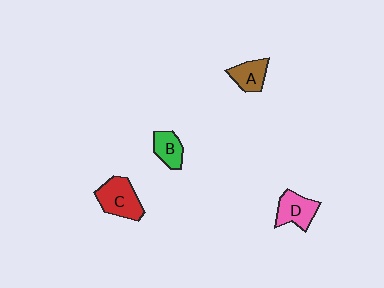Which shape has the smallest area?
Shape B (green).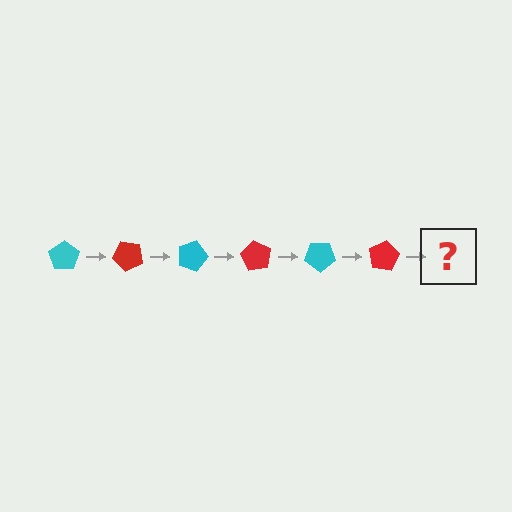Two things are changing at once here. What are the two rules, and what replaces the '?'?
The two rules are that it rotates 45 degrees each step and the color cycles through cyan and red. The '?' should be a cyan pentagon, rotated 270 degrees from the start.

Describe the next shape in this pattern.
It should be a cyan pentagon, rotated 270 degrees from the start.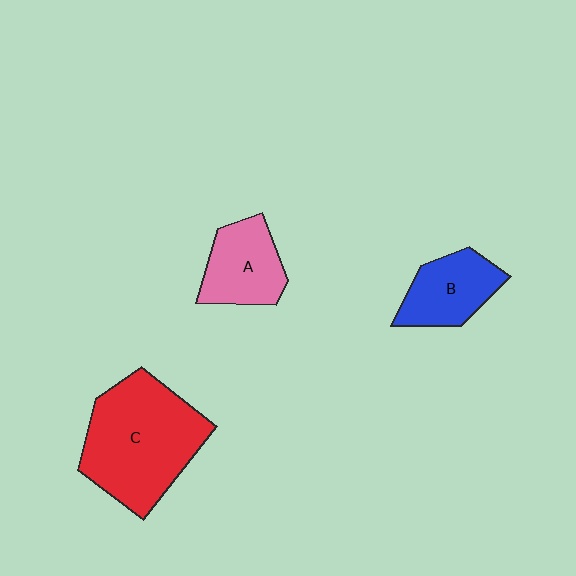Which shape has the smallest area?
Shape B (blue).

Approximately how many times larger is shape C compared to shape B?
Approximately 2.1 times.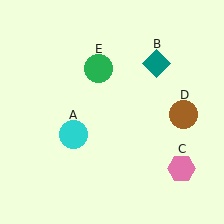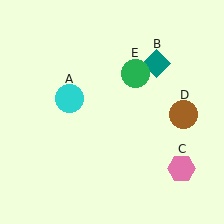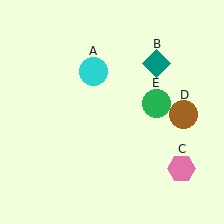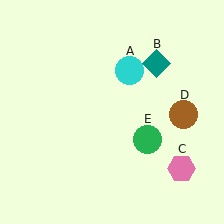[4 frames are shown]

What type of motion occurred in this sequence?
The cyan circle (object A), green circle (object E) rotated clockwise around the center of the scene.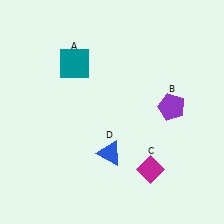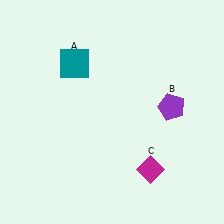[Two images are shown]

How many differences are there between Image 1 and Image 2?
There is 1 difference between the two images.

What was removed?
The blue triangle (D) was removed in Image 2.